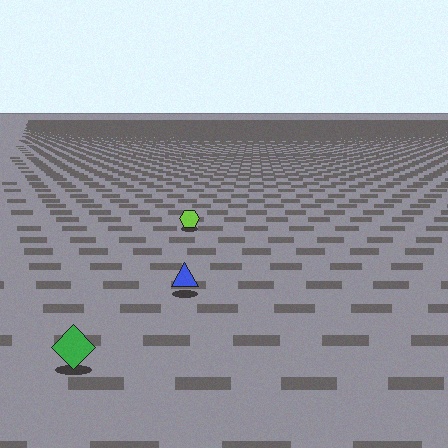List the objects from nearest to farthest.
From nearest to farthest: the green diamond, the blue triangle, the lime hexagon.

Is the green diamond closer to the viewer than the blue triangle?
Yes. The green diamond is closer — you can tell from the texture gradient: the ground texture is coarser near it.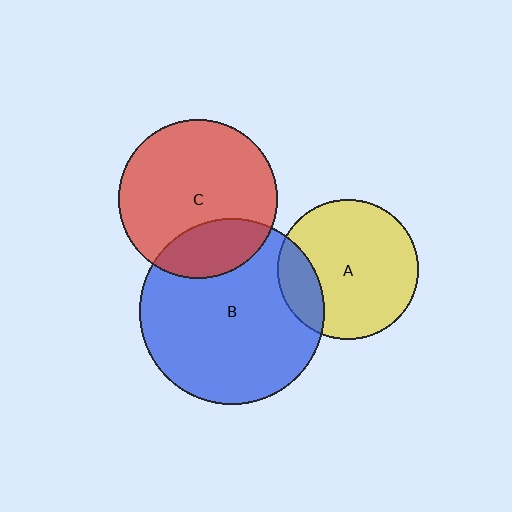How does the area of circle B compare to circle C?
Approximately 1.4 times.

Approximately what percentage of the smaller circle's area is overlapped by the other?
Approximately 25%.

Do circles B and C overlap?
Yes.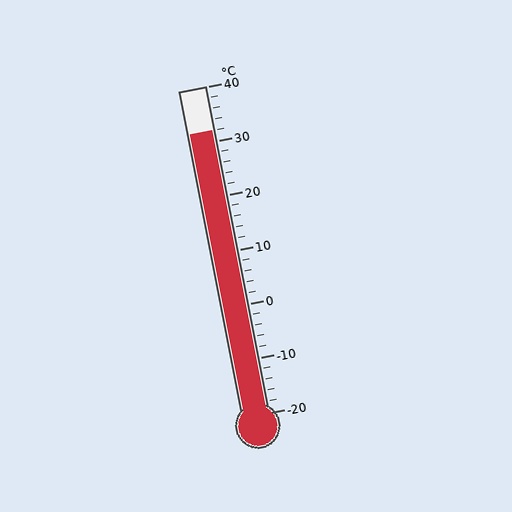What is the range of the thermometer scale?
The thermometer scale ranges from -20°C to 40°C.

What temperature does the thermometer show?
The thermometer shows approximately 32°C.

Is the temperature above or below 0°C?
The temperature is above 0°C.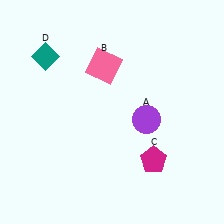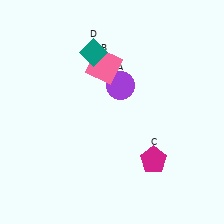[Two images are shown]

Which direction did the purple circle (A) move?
The purple circle (A) moved up.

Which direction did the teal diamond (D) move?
The teal diamond (D) moved right.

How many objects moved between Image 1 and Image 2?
2 objects moved between the two images.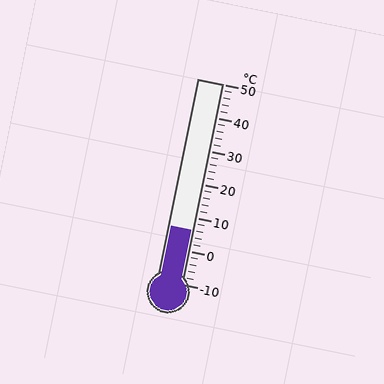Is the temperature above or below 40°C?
The temperature is below 40°C.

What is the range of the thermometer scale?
The thermometer scale ranges from -10°C to 50°C.